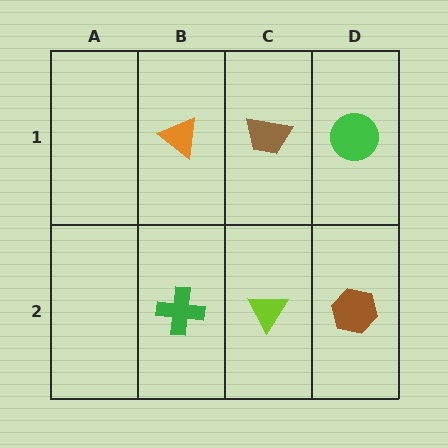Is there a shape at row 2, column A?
No, that cell is empty.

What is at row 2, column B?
A green cross.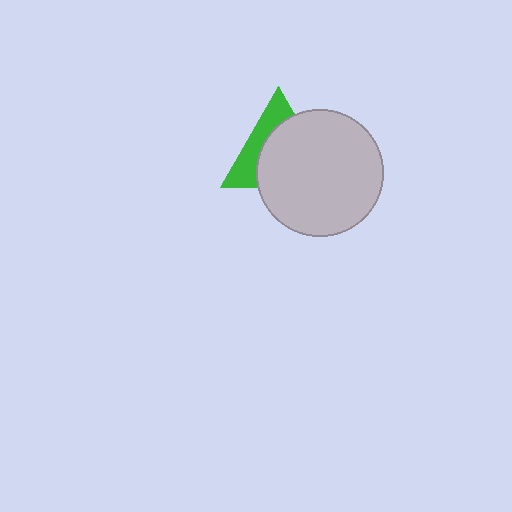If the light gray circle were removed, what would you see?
You would see the complete green triangle.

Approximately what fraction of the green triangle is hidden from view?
Roughly 63% of the green triangle is hidden behind the light gray circle.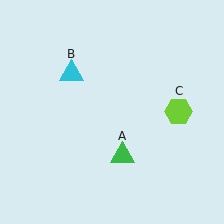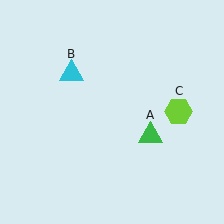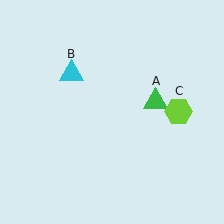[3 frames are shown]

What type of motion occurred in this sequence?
The green triangle (object A) rotated counterclockwise around the center of the scene.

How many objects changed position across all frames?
1 object changed position: green triangle (object A).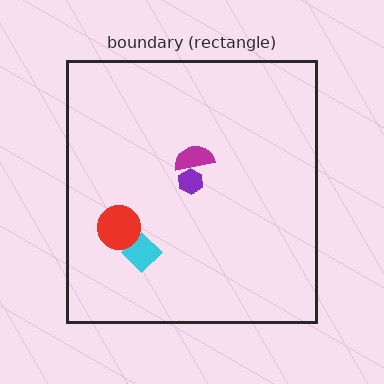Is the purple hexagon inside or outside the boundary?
Inside.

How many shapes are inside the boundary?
4 inside, 0 outside.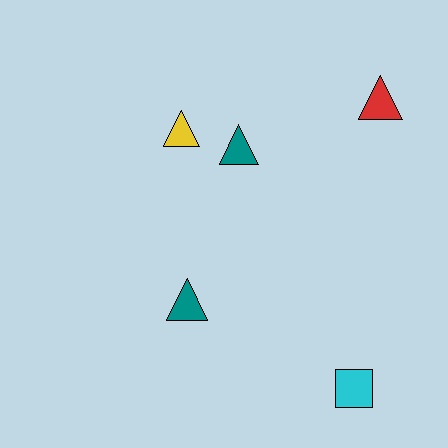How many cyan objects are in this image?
There is 1 cyan object.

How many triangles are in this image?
There are 4 triangles.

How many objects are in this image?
There are 5 objects.